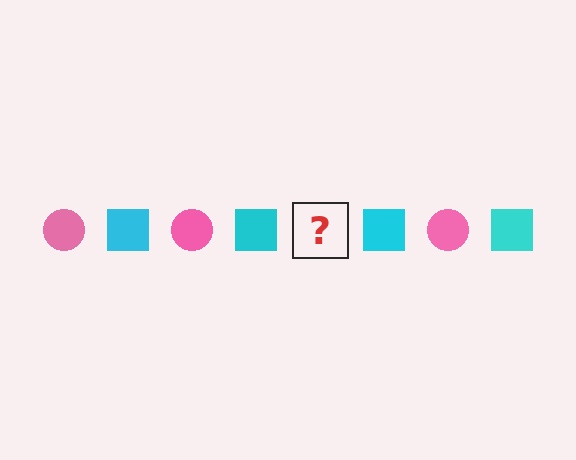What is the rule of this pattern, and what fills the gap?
The rule is that the pattern alternates between pink circle and cyan square. The gap should be filled with a pink circle.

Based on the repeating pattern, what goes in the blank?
The blank should be a pink circle.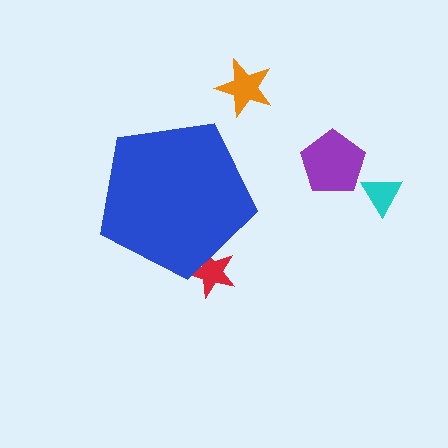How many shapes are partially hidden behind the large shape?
1 shape is partially hidden.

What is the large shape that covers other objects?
A blue pentagon.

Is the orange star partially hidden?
No, the orange star is fully visible.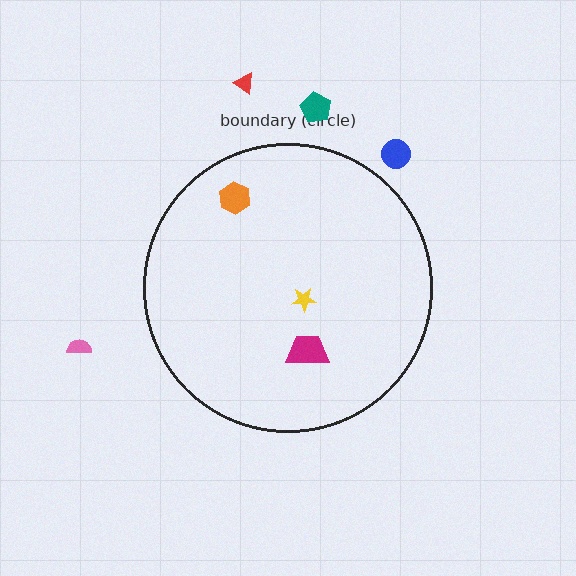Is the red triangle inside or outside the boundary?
Outside.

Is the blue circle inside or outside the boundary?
Outside.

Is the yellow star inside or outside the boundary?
Inside.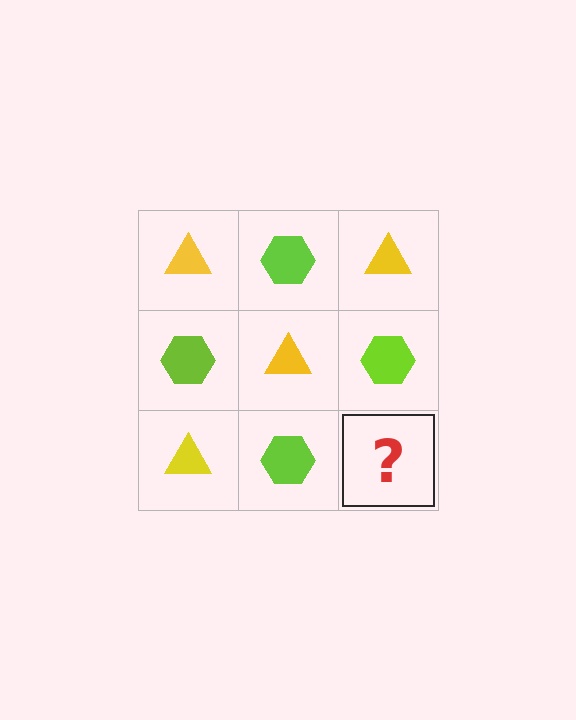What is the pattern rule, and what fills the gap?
The rule is that it alternates yellow triangle and lime hexagon in a checkerboard pattern. The gap should be filled with a yellow triangle.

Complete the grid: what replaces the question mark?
The question mark should be replaced with a yellow triangle.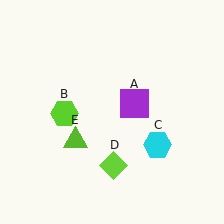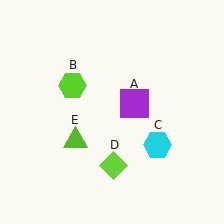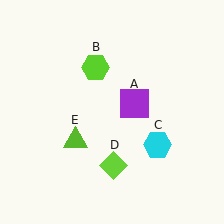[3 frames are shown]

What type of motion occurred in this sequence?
The lime hexagon (object B) rotated clockwise around the center of the scene.